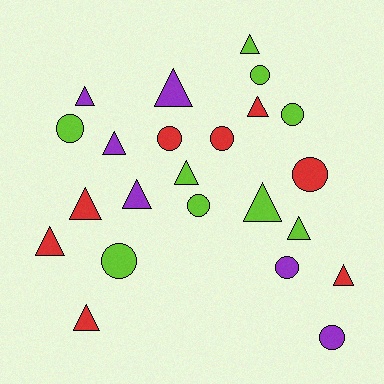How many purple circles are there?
There are 2 purple circles.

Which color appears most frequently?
Lime, with 9 objects.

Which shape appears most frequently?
Triangle, with 13 objects.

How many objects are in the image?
There are 23 objects.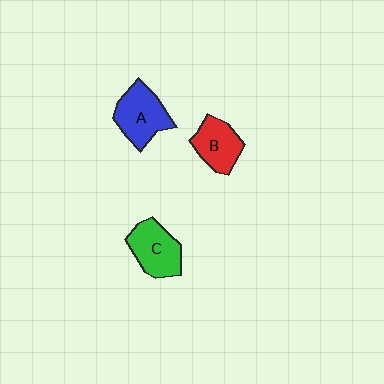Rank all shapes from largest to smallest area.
From largest to smallest: A (blue), C (green), B (red).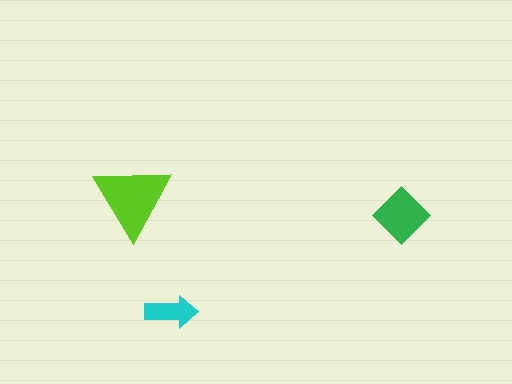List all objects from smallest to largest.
The cyan arrow, the green diamond, the lime triangle.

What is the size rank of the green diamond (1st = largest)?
2nd.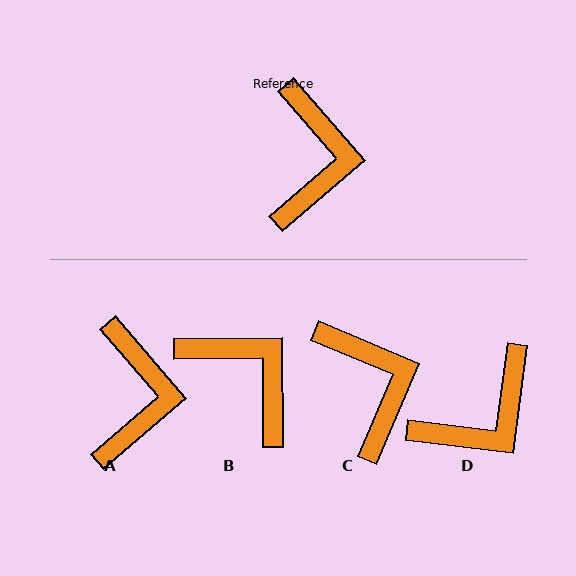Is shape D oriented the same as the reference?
No, it is off by about 48 degrees.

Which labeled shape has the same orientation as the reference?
A.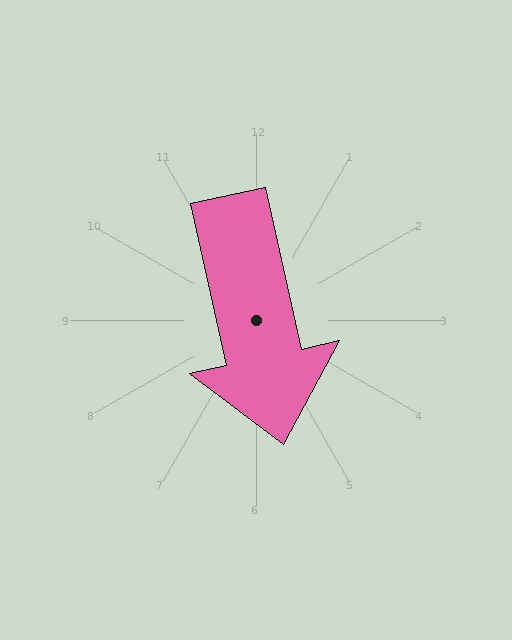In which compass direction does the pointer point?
South.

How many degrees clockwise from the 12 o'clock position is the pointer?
Approximately 168 degrees.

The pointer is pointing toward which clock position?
Roughly 6 o'clock.